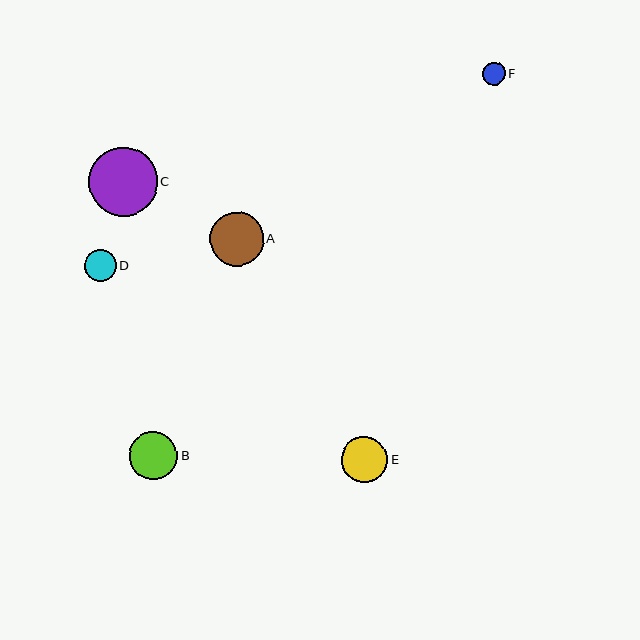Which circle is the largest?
Circle C is the largest with a size of approximately 69 pixels.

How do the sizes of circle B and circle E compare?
Circle B and circle E are approximately the same size.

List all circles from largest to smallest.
From largest to smallest: C, A, B, E, D, F.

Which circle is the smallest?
Circle F is the smallest with a size of approximately 23 pixels.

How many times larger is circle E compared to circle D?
Circle E is approximately 1.5 times the size of circle D.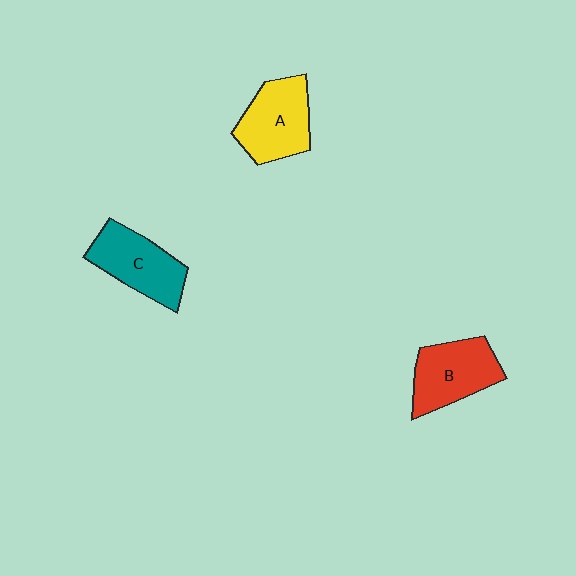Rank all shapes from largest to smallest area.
From largest to smallest: A (yellow), B (red), C (teal).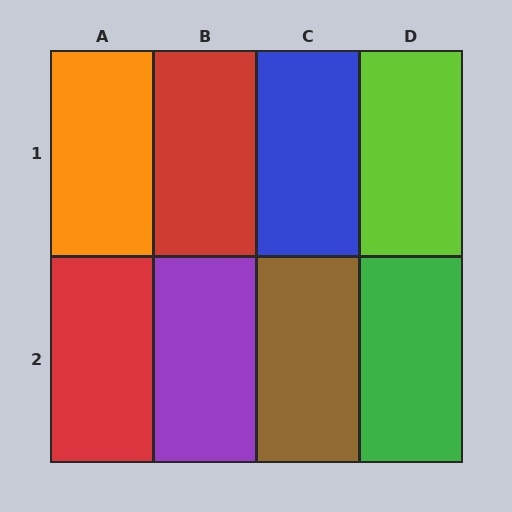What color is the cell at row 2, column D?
Green.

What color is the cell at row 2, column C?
Brown.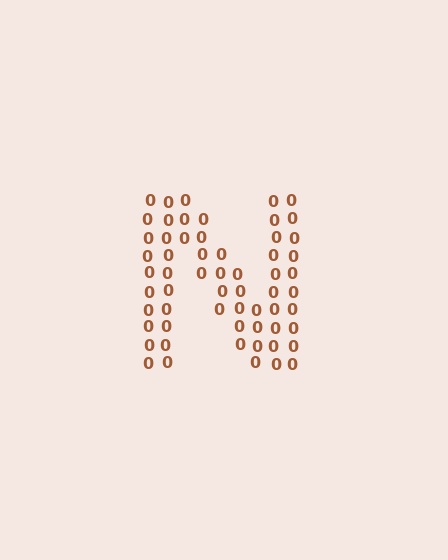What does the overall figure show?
The overall figure shows the letter N.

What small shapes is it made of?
It is made of small digit 0's.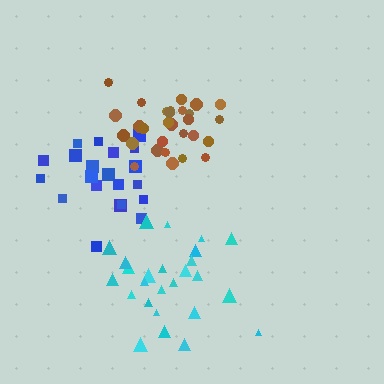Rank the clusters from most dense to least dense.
blue, brown, cyan.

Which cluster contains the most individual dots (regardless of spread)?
Brown (29).